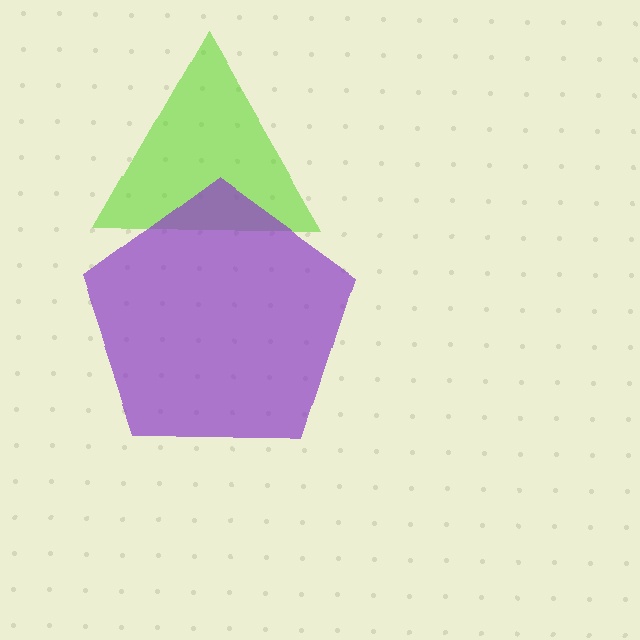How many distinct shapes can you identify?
There are 2 distinct shapes: a lime triangle, a purple pentagon.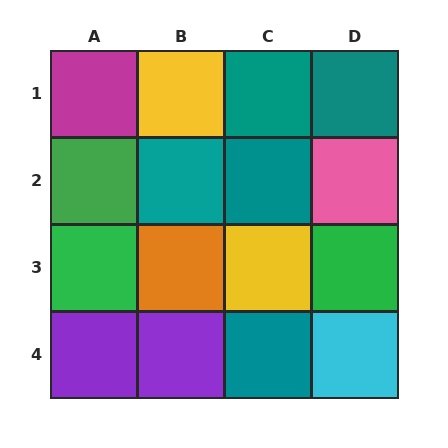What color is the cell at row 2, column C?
Teal.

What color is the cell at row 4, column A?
Purple.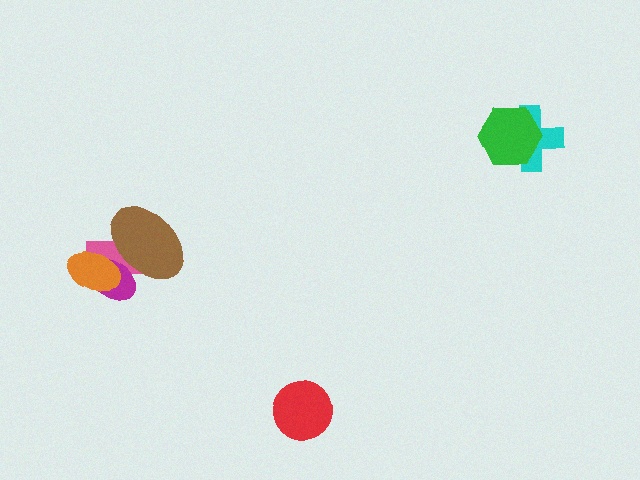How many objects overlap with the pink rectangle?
3 objects overlap with the pink rectangle.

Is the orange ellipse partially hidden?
No, no other shape covers it.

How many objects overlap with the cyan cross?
1 object overlaps with the cyan cross.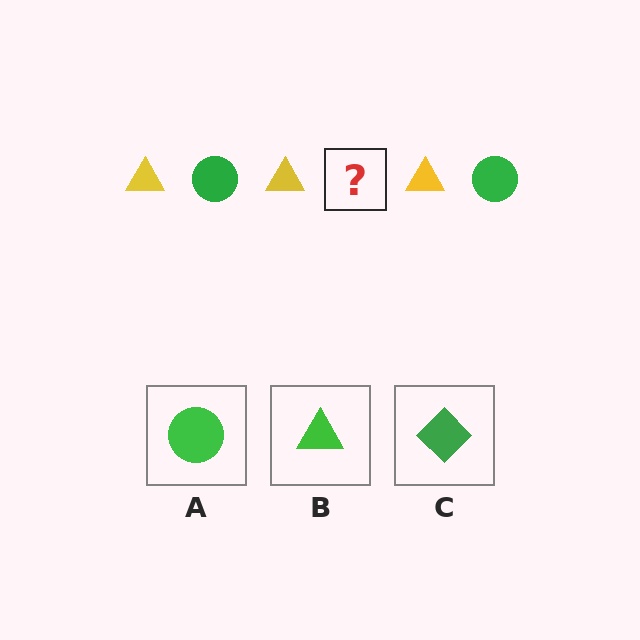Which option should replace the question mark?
Option A.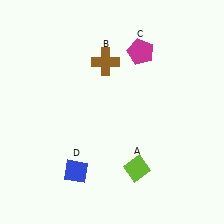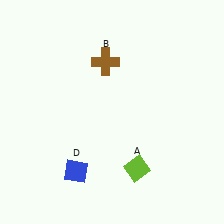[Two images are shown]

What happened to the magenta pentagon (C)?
The magenta pentagon (C) was removed in Image 2. It was in the top-right area of Image 1.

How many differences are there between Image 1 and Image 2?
There is 1 difference between the two images.